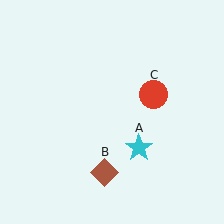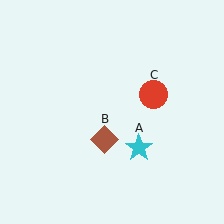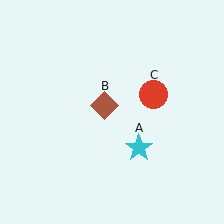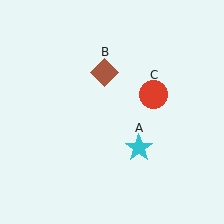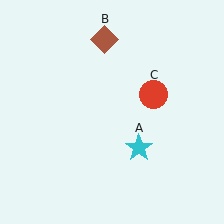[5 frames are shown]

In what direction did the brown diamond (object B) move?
The brown diamond (object B) moved up.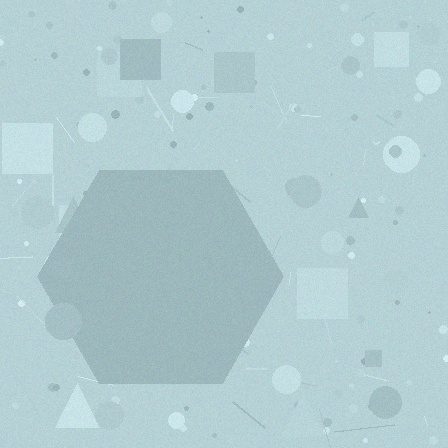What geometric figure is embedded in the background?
A hexagon is embedded in the background.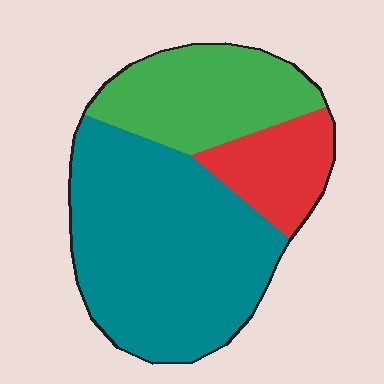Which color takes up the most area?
Teal, at roughly 55%.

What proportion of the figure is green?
Green covers about 25% of the figure.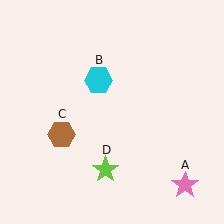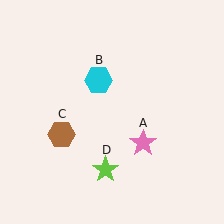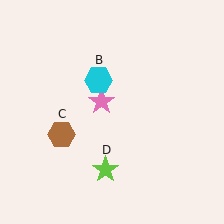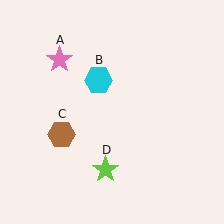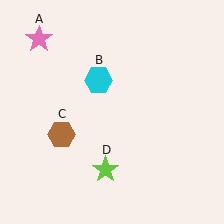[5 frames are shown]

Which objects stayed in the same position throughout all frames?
Cyan hexagon (object B) and brown hexagon (object C) and lime star (object D) remained stationary.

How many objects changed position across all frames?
1 object changed position: pink star (object A).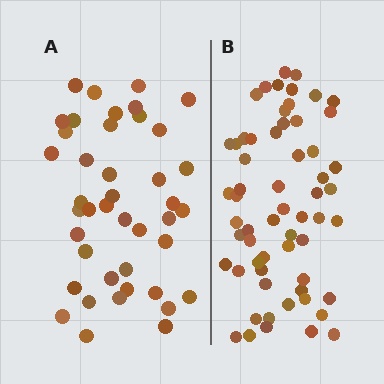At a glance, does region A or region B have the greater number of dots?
Region B (the right region) has more dots.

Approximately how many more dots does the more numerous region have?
Region B has approximately 20 more dots than region A.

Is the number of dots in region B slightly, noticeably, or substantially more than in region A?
Region B has noticeably more, but not dramatically so. The ratio is roughly 1.4 to 1.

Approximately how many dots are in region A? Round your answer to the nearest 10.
About 40 dots. (The exact count is 42, which rounds to 40.)